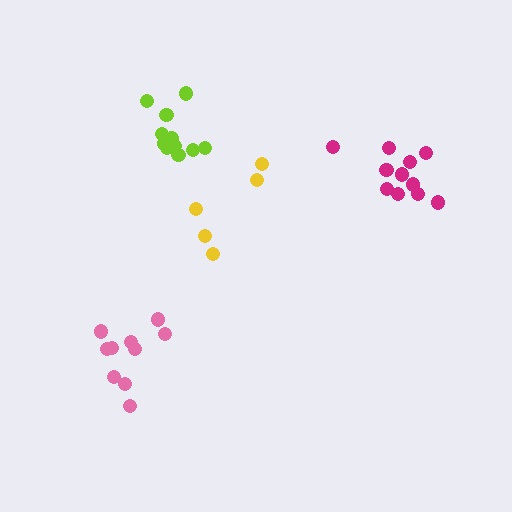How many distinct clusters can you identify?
There are 4 distinct clusters.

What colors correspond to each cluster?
The clusters are colored: pink, magenta, yellow, lime.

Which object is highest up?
The lime cluster is topmost.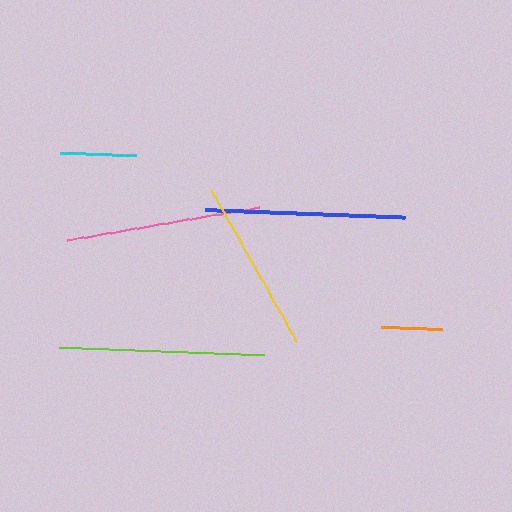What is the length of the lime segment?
The lime segment is approximately 205 pixels long.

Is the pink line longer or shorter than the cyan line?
The pink line is longer than the cyan line.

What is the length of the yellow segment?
The yellow segment is approximately 174 pixels long.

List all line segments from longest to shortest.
From longest to shortest: lime, blue, pink, yellow, cyan, orange.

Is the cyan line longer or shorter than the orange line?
The cyan line is longer than the orange line.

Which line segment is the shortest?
The orange line is the shortest at approximately 61 pixels.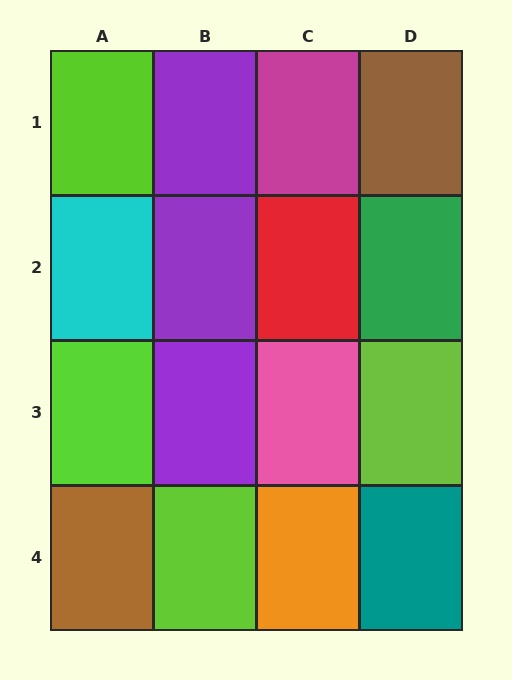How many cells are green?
1 cell is green.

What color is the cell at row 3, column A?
Lime.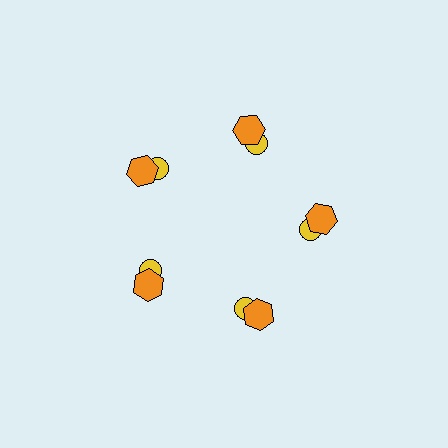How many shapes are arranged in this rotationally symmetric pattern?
There are 10 shapes, arranged in 5 groups of 2.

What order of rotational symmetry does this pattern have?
This pattern has 5-fold rotational symmetry.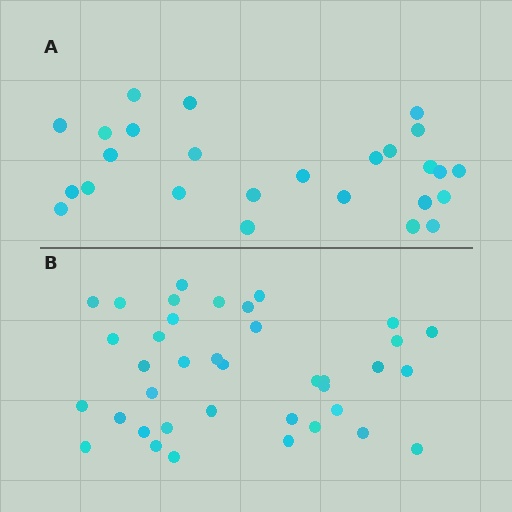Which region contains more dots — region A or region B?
Region B (the bottom region) has more dots.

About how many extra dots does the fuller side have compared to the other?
Region B has roughly 12 or so more dots than region A.